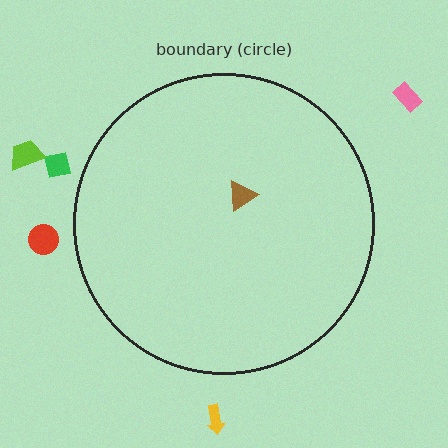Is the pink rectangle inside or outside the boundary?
Outside.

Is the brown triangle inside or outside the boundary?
Inside.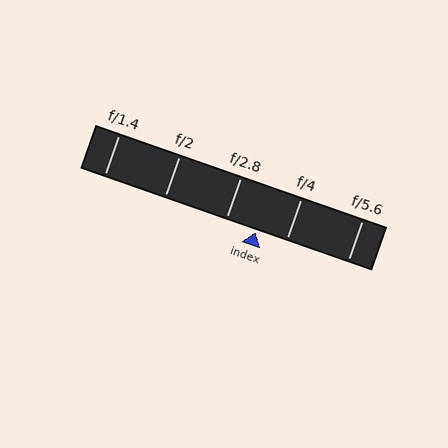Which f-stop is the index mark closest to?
The index mark is closest to f/4.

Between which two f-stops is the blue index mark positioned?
The index mark is between f/2.8 and f/4.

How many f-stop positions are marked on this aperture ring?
There are 5 f-stop positions marked.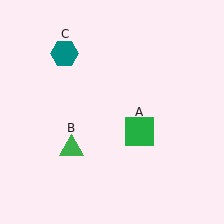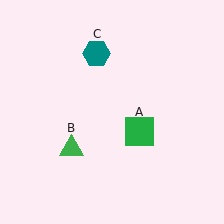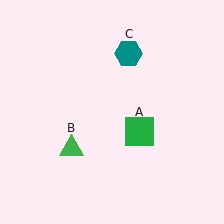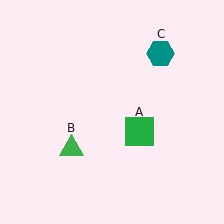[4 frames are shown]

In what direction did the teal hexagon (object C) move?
The teal hexagon (object C) moved right.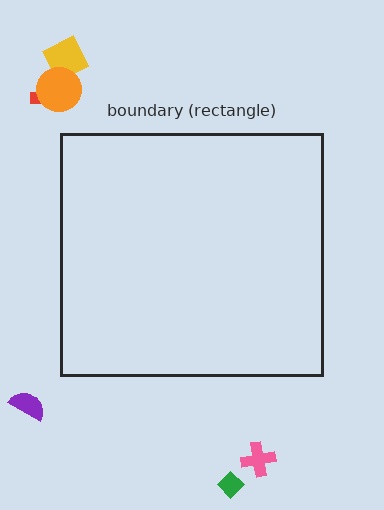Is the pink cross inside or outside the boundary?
Outside.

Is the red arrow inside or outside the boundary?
Outside.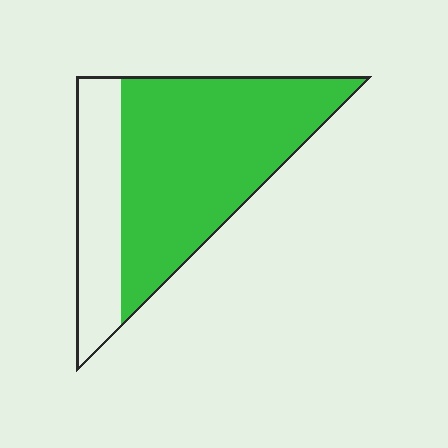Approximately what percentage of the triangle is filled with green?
Approximately 70%.